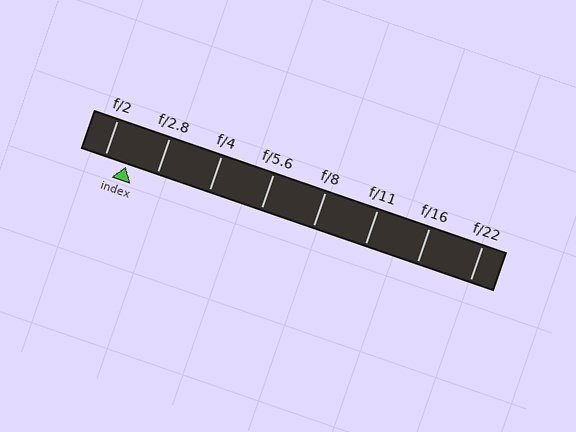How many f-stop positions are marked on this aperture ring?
There are 8 f-stop positions marked.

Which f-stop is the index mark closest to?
The index mark is closest to f/2.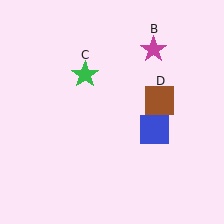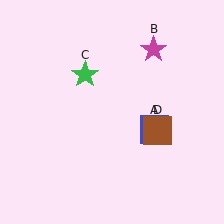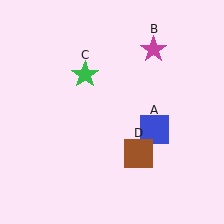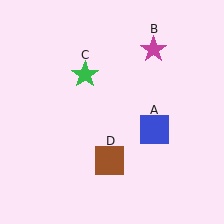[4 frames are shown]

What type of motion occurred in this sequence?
The brown square (object D) rotated clockwise around the center of the scene.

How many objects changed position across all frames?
1 object changed position: brown square (object D).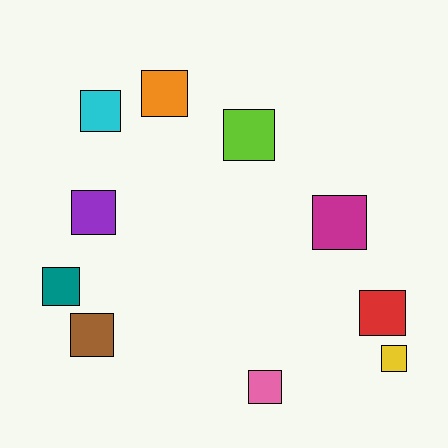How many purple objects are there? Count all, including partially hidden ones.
There is 1 purple object.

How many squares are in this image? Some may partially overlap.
There are 10 squares.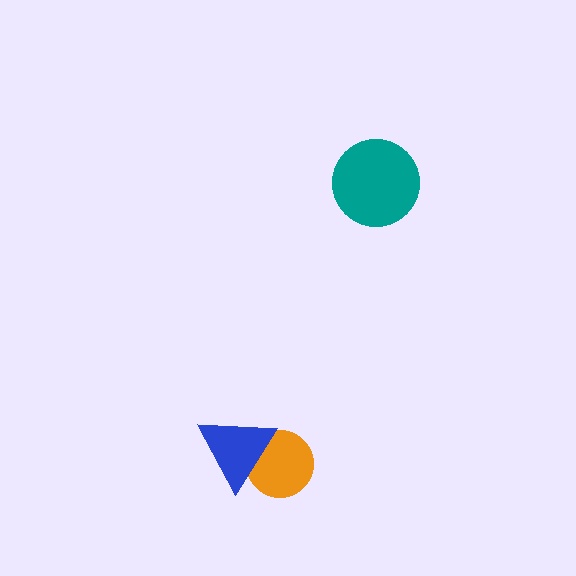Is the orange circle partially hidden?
Yes, it is partially covered by another shape.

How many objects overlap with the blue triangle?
1 object overlaps with the blue triangle.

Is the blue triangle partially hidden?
No, no other shape covers it.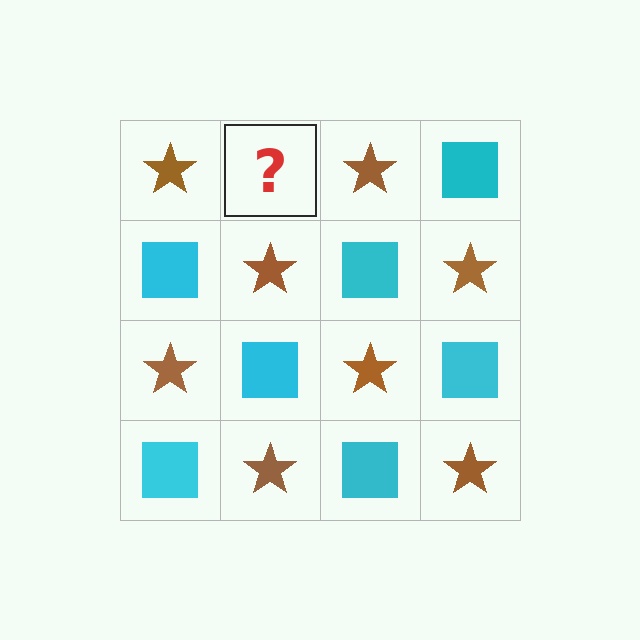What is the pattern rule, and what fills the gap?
The rule is that it alternates brown star and cyan square in a checkerboard pattern. The gap should be filled with a cyan square.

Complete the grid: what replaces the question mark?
The question mark should be replaced with a cyan square.